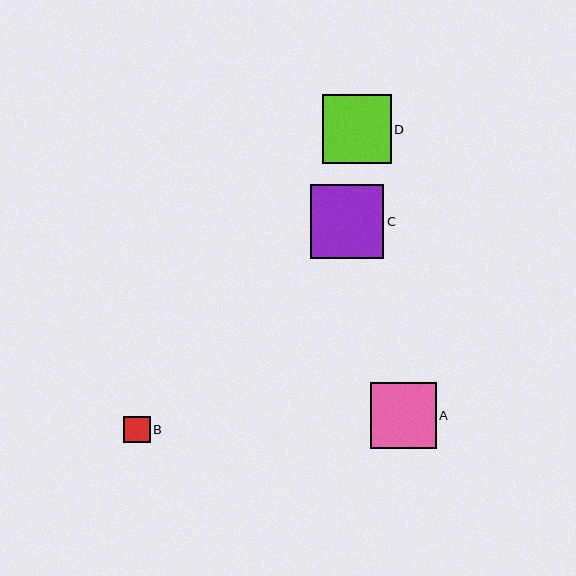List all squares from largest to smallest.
From largest to smallest: C, D, A, B.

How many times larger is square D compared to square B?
Square D is approximately 2.6 times the size of square B.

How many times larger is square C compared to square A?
Square C is approximately 1.1 times the size of square A.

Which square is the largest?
Square C is the largest with a size of approximately 74 pixels.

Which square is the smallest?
Square B is the smallest with a size of approximately 27 pixels.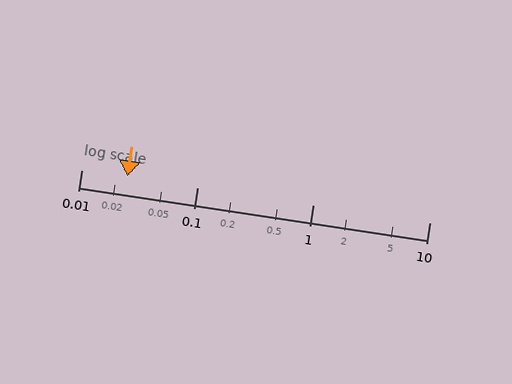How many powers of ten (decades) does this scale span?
The scale spans 3 decades, from 0.01 to 10.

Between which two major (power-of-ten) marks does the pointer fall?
The pointer is between 0.01 and 0.1.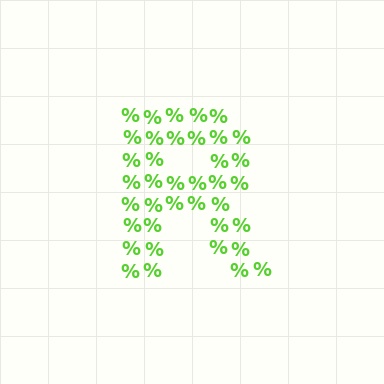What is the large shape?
The large shape is the letter R.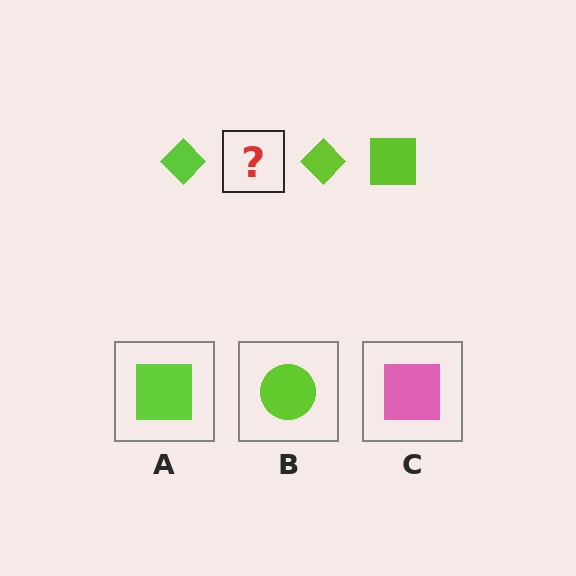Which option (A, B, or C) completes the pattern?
A.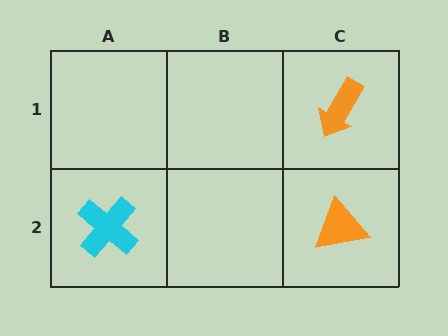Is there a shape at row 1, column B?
No, that cell is empty.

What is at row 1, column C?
An orange arrow.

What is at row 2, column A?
A cyan cross.